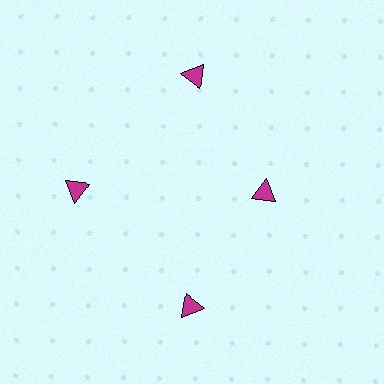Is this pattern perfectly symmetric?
No. The 4 magenta triangles are arranged in a ring, but one element near the 3 o'clock position is pulled inward toward the center, breaking the 4-fold rotational symmetry.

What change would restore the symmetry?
The symmetry would be restored by moving it outward, back onto the ring so that all 4 triangles sit at equal angles and equal distance from the center.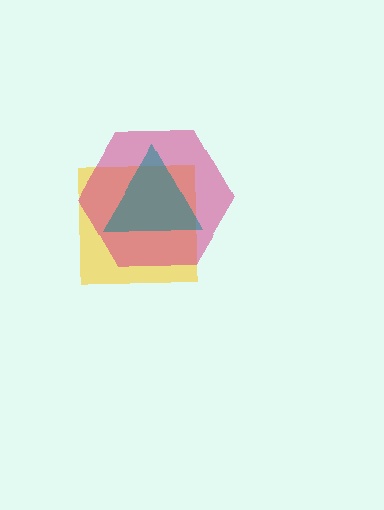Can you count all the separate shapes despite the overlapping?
Yes, there are 3 separate shapes.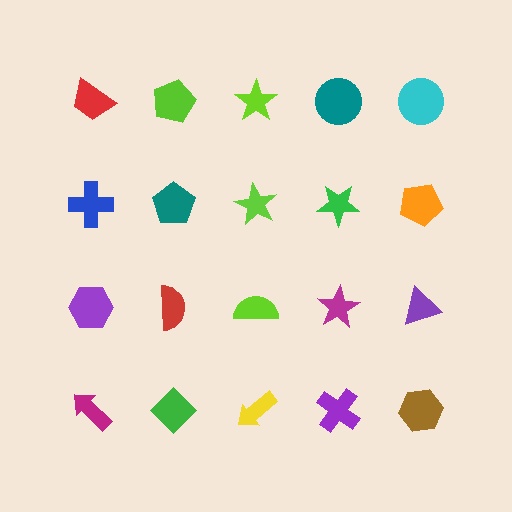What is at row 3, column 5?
A purple triangle.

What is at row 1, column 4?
A teal circle.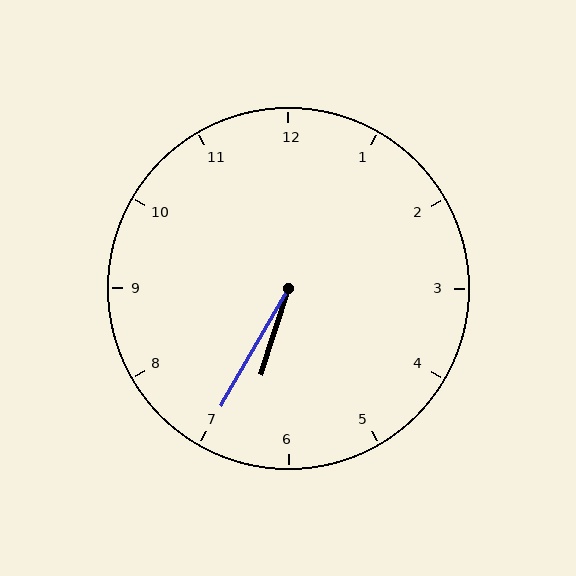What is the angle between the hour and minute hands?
Approximately 12 degrees.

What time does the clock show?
6:35.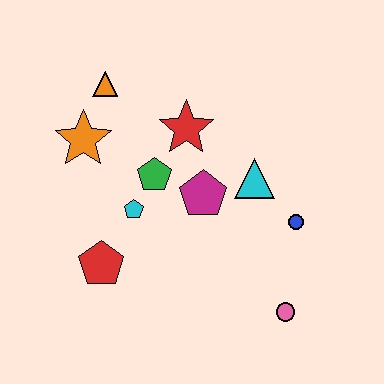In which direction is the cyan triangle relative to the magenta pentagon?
The cyan triangle is to the right of the magenta pentagon.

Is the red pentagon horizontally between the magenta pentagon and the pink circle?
No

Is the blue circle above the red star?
No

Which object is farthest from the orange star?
The pink circle is farthest from the orange star.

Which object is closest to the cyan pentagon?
The green pentagon is closest to the cyan pentagon.